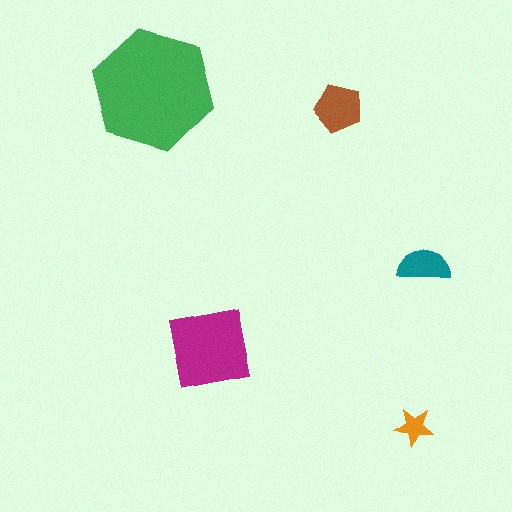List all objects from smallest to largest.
The orange star, the teal semicircle, the brown pentagon, the magenta square, the green hexagon.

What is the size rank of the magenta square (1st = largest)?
2nd.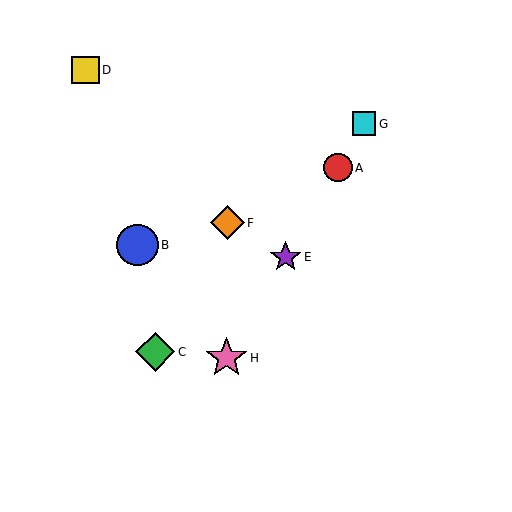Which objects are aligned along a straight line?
Objects A, E, G, H are aligned along a straight line.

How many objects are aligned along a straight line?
4 objects (A, E, G, H) are aligned along a straight line.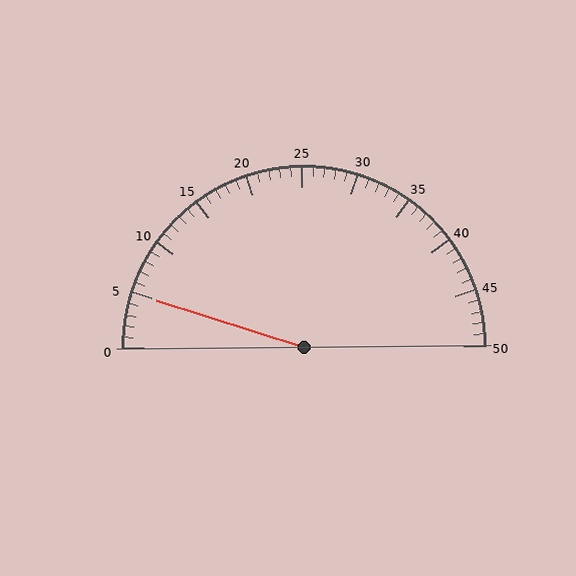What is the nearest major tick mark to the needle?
The nearest major tick mark is 5.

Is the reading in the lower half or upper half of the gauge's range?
The reading is in the lower half of the range (0 to 50).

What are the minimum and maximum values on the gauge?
The gauge ranges from 0 to 50.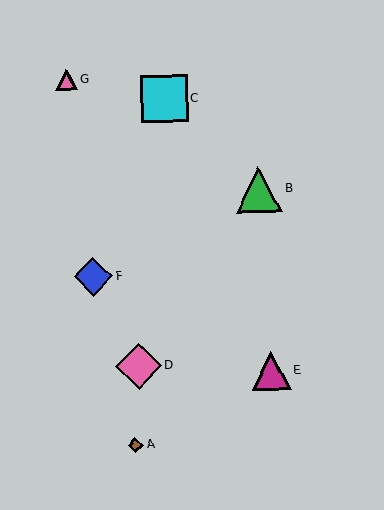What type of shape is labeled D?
Shape D is a pink diamond.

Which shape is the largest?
The cyan square (labeled C) is the largest.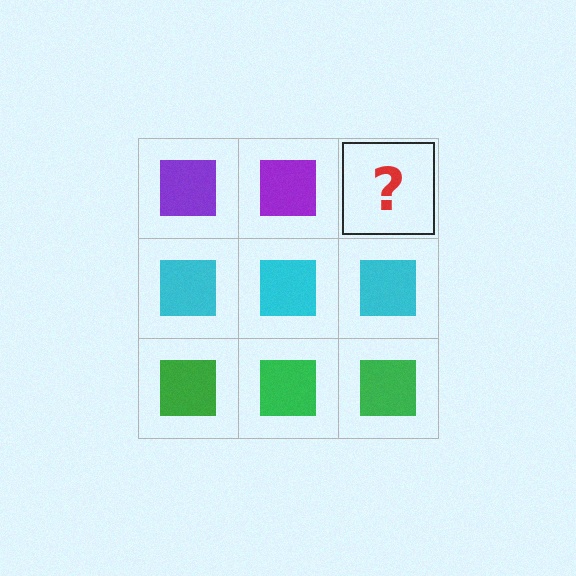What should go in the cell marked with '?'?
The missing cell should contain a purple square.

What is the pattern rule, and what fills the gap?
The rule is that each row has a consistent color. The gap should be filled with a purple square.